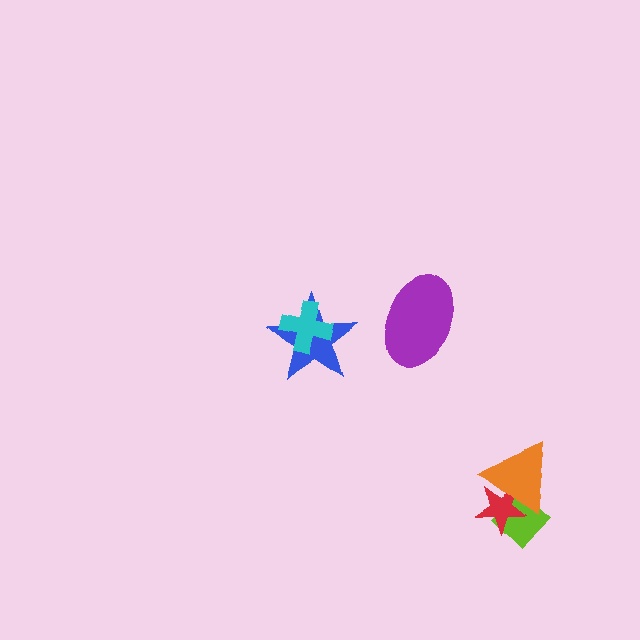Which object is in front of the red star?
The orange triangle is in front of the red star.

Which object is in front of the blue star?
The cyan cross is in front of the blue star.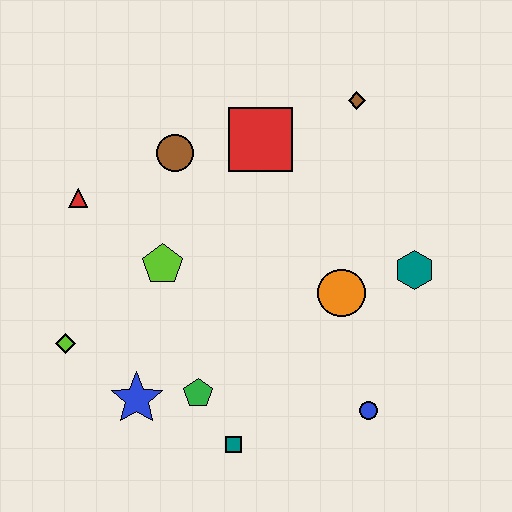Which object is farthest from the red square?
The teal square is farthest from the red square.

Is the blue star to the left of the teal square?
Yes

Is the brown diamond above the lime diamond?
Yes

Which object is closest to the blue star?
The green pentagon is closest to the blue star.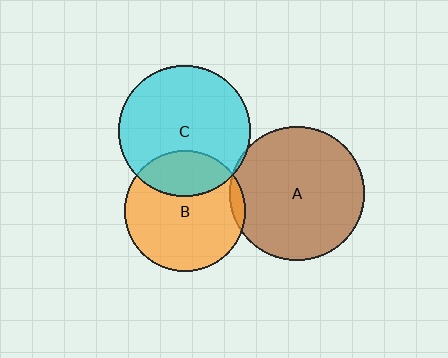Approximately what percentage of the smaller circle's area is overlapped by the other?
Approximately 5%.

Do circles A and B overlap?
Yes.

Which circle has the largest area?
Circle A (brown).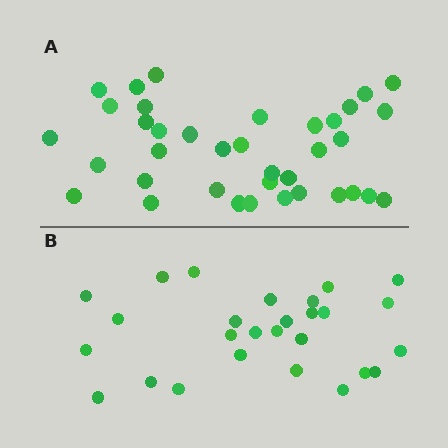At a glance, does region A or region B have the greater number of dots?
Region A (the top region) has more dots.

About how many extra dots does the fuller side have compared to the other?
Region A has roughly 10 or so more dots than region B.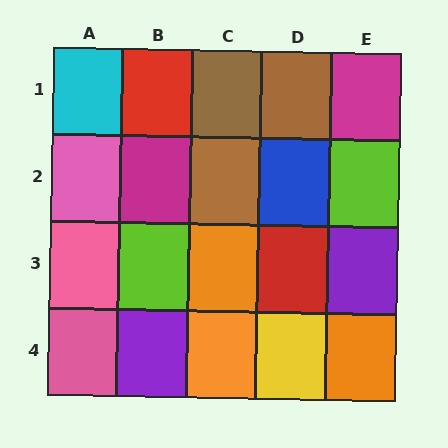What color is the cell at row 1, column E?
Magenta.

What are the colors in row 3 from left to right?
Pink, lime, orange, red, purple.